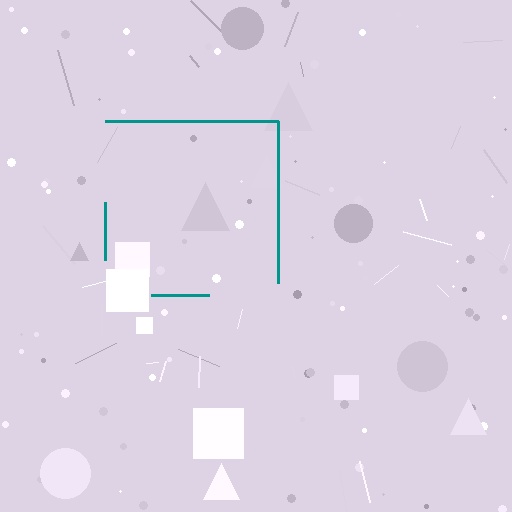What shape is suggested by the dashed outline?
The dashed outline suggests a square.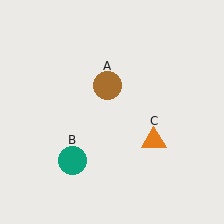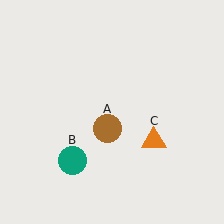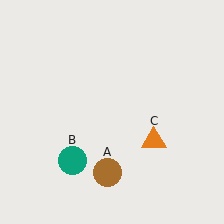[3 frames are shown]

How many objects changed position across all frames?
1 object changed position: brown circle (object A).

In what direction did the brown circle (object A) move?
The brown circle (object A) moved down.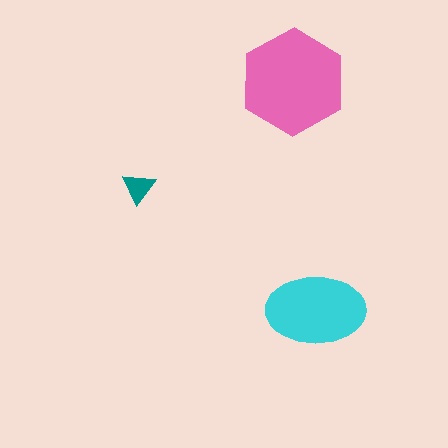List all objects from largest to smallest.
The pink hexagon, the cyan ellipse, the teal triangle.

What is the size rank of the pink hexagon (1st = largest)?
1st.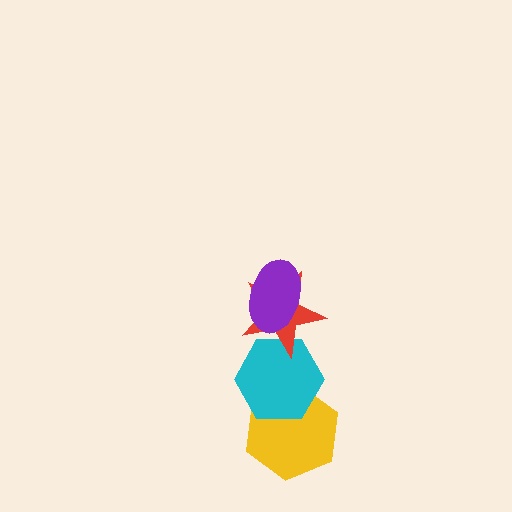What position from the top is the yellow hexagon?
The yellow hexagon is 4th from the top.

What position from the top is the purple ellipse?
The purple ellipse is 1st from the top.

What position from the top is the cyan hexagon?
The cyan hexagon is 3rd from the top.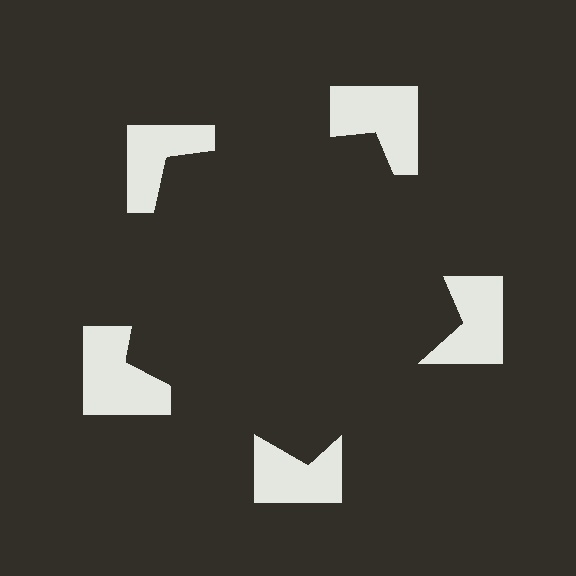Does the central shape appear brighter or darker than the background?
It typically appears slightly darker than the background, even though no actual brightness change is drawn.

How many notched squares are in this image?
There are 5 — one at each vertex of the illusory pentagon.